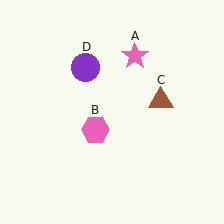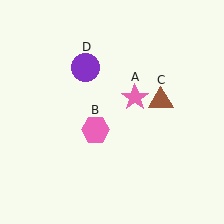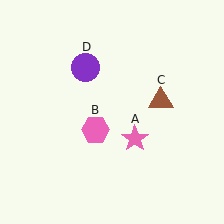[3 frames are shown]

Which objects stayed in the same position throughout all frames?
Pink hexagon (object B) and brown triangle (object C) and purple circle (object D) remained stationary.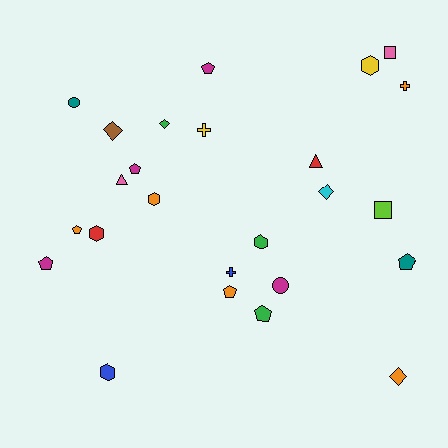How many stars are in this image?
There are no stars.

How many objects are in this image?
There are 25 objects.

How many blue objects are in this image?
There are 2 blue objects.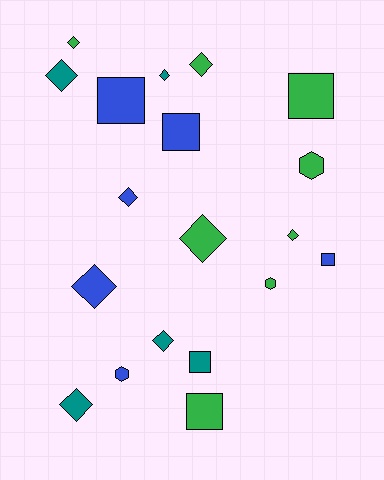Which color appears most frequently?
Green, with 8 objects.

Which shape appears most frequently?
Diamond, with 10 objects.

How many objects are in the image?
There are 19 objects.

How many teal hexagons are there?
There are no teal hexagons.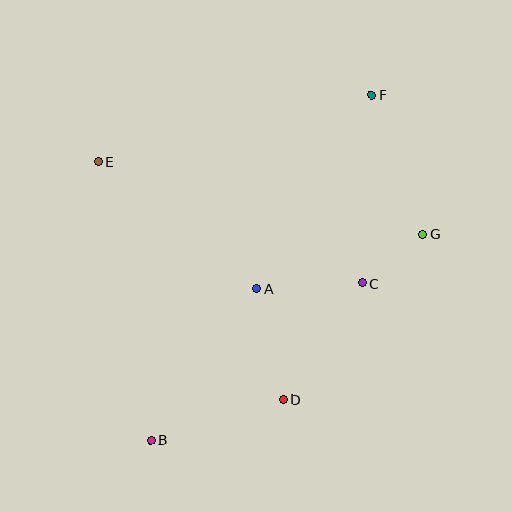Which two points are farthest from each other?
Points B and F are farthest from each other.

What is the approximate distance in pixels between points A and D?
The distance between A and D is approximately 114 pixels.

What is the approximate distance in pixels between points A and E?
The distance between A and E is approximately 203 pixels.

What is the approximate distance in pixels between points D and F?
The distance between D and F is approximately 318 pixels.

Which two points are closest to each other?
Points C and G are closest to each other.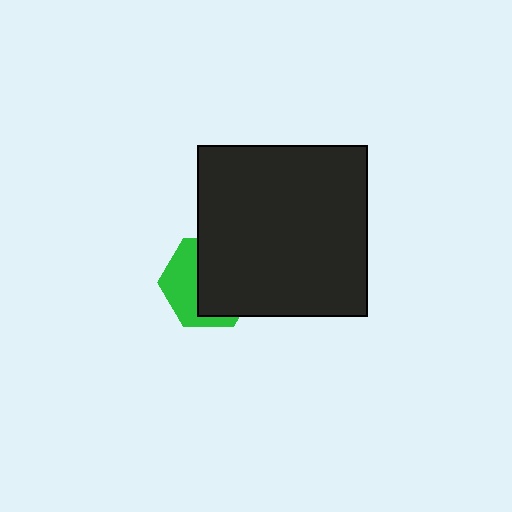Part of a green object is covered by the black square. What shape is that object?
It is a hexagon.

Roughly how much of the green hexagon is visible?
A small part of it is visible (roughly 41%).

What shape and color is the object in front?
The object in front is a black square.